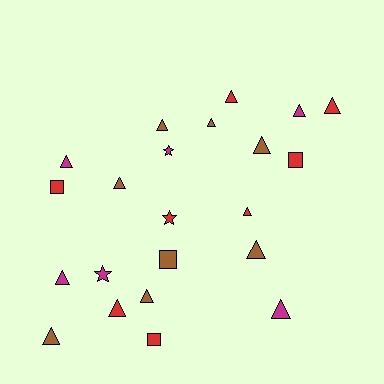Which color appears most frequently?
Brown, with 8 objects.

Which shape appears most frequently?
Triangle, with 15 objects.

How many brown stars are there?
There are no brown stars.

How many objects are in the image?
There are 22 objects.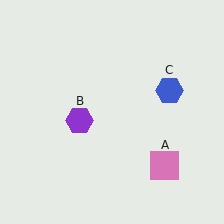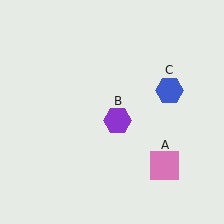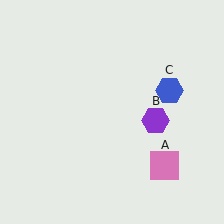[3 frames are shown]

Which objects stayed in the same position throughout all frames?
Pink square (object A) and blue hexagon (object C) remained stationary.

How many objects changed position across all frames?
1 object changed position: purple hexagon (object B).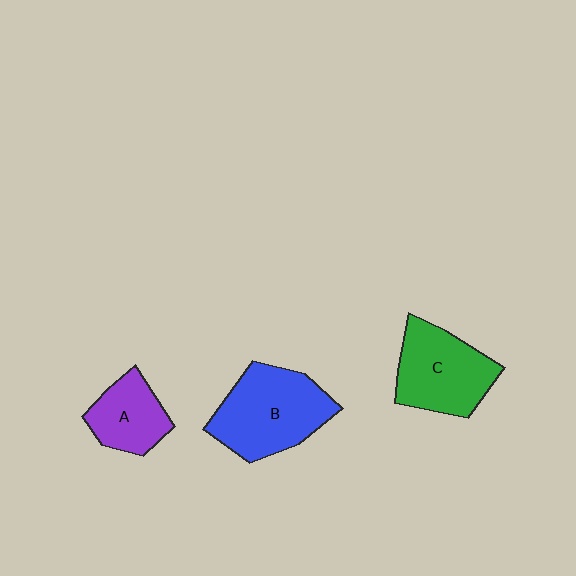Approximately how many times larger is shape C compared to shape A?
Approximately 1.5 times.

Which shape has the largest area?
Shape B (blue).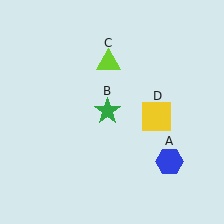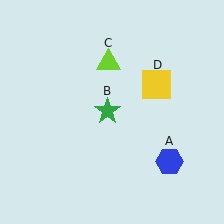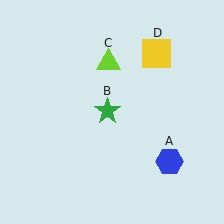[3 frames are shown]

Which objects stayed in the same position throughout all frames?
Blue hexagon (object A) and green star (object B) and lime triangle (object C) remained stationary.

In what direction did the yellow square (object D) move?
The yellow square (object D) moved up.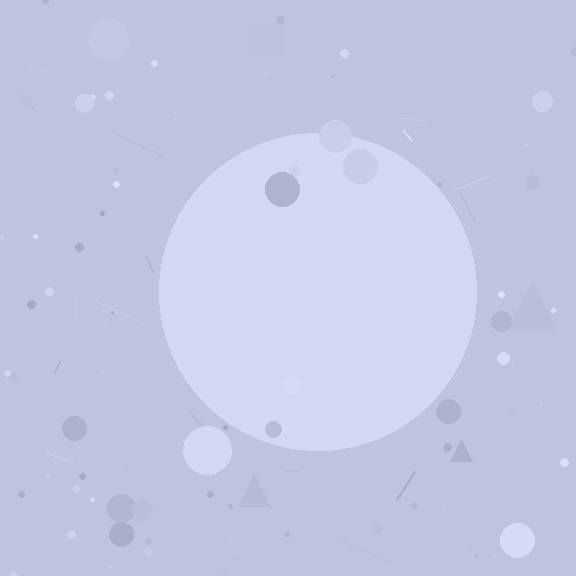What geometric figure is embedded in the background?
A circle is embedded in the background.